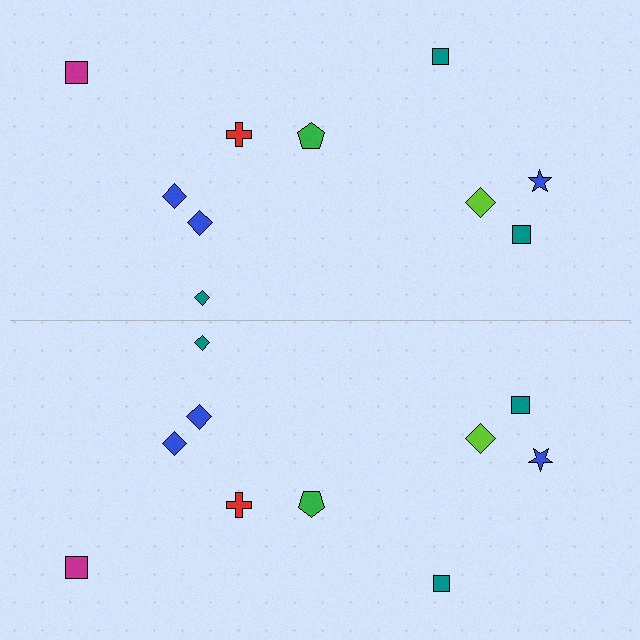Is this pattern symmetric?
Yes, this pattern has bilateral (reflection) symmetry.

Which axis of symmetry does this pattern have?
The pattern has a horizontal axis of symmetry running through the center of the image.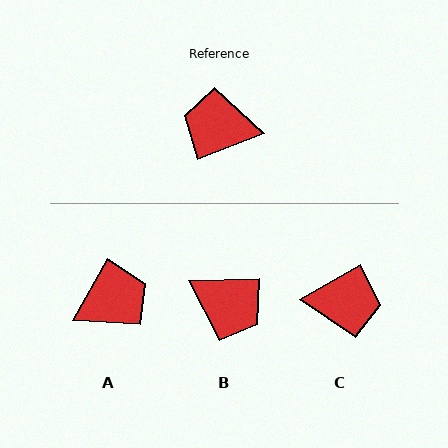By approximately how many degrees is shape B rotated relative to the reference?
Approximately 160 degrees counter-clockwise.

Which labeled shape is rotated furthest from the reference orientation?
C, about 171 degrees away.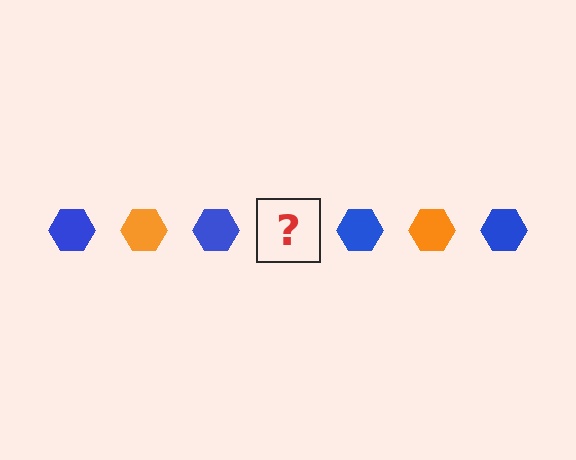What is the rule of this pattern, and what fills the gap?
The rule is that the pattern cycles through blue, orange hexagons. The gap should be filled with an orange hexagon.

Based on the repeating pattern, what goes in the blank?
The blank should be an orange hexagon.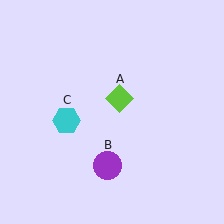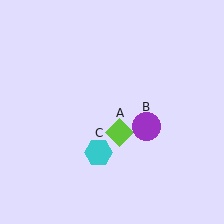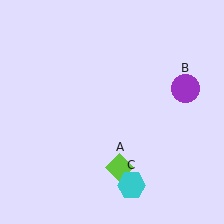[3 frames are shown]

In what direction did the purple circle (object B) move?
The purple circle (object B) moved up and to the right.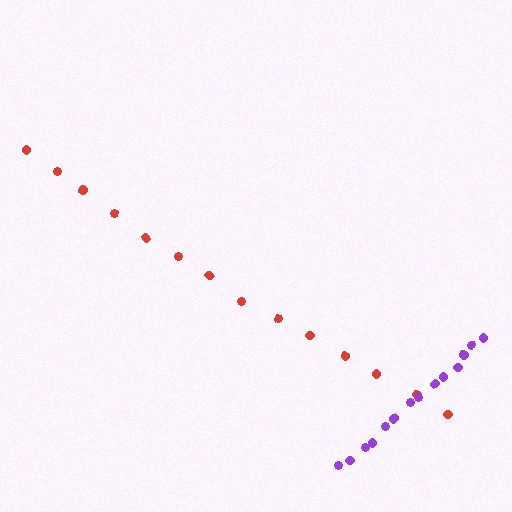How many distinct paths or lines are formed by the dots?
There are 2 distinct paths.